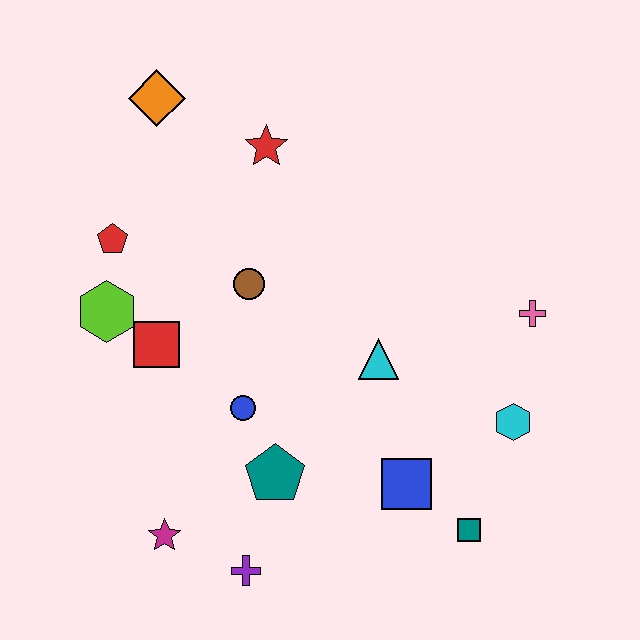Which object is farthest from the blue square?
The orange diamond is farthest from the blue square.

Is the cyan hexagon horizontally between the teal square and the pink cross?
Yes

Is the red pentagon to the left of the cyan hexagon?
Yes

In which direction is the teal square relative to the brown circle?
The teal square is below the brown circle.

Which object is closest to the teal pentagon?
The blue circle is closest to the teal pentagon.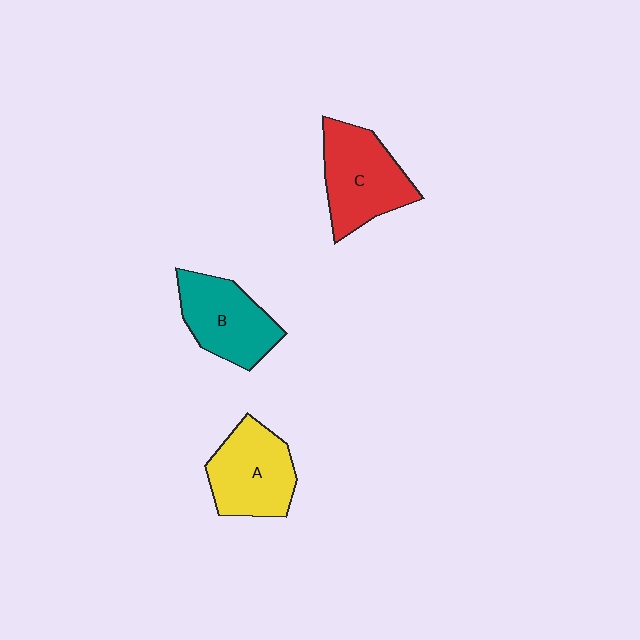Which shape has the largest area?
Shape C (red).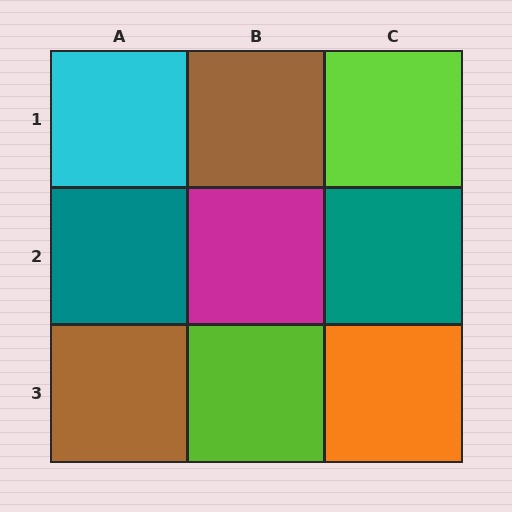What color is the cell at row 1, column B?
Brown.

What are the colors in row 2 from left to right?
Teal, magenta, teal.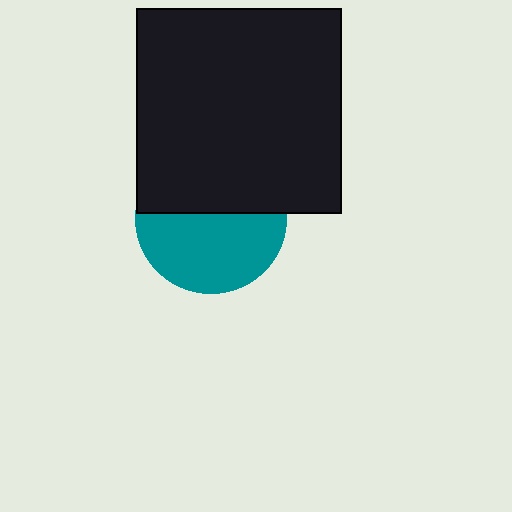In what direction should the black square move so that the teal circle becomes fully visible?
The black square should move up. That is the shortest direction to clear the overlap and leave the teal circle fully visible.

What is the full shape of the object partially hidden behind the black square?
The partially hidden object is a teal circle.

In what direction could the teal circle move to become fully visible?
The teal circle could move down. That would shift it out from behind the black square entirely.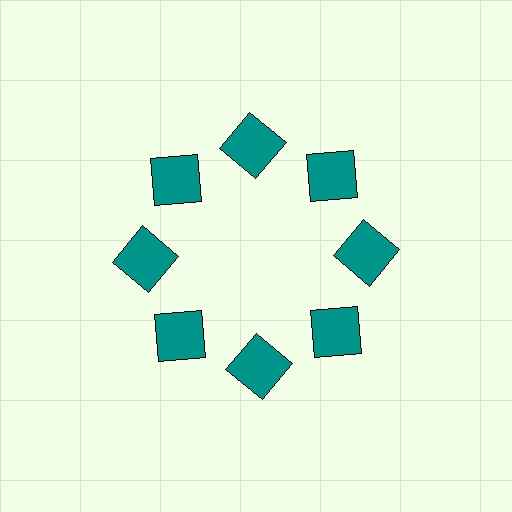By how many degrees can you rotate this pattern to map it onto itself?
The pattern maps onto itself every 45 degrees of rotation.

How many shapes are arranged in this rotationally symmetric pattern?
There are 8 shapes, arranged in 8 groups of 1.